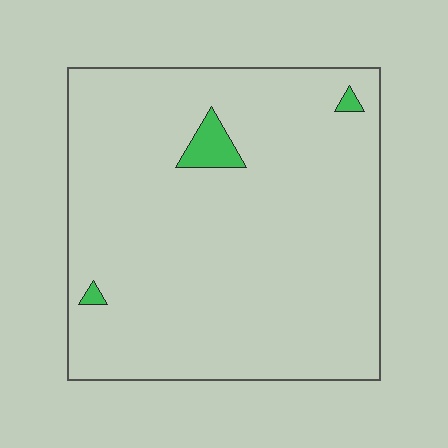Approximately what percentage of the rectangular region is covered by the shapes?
Approximately 5%.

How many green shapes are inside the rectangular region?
3.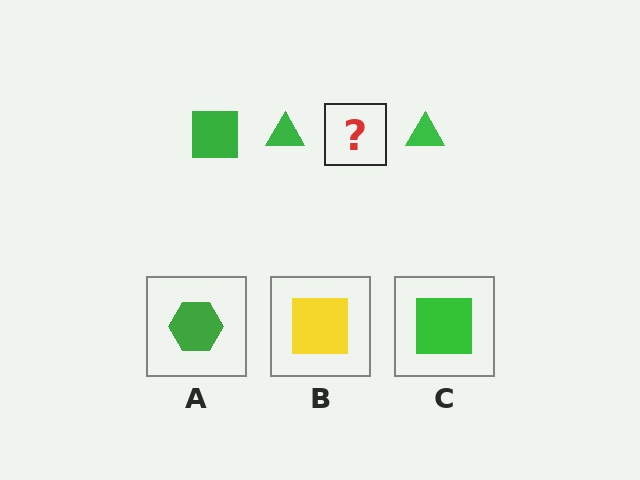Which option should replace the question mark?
Option C.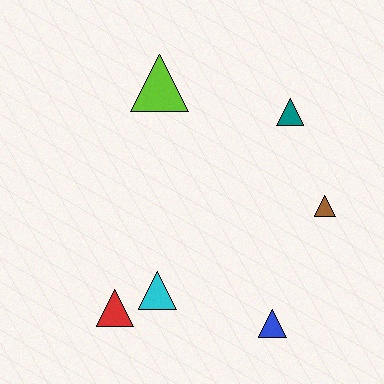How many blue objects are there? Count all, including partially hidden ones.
There is 1 blue object.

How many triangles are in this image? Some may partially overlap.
There are 6 triangles.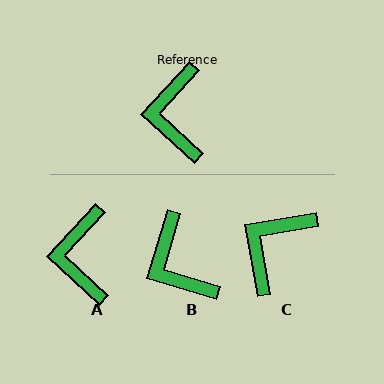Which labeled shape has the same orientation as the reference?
A.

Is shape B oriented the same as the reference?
No, it is off by about 26 degrees.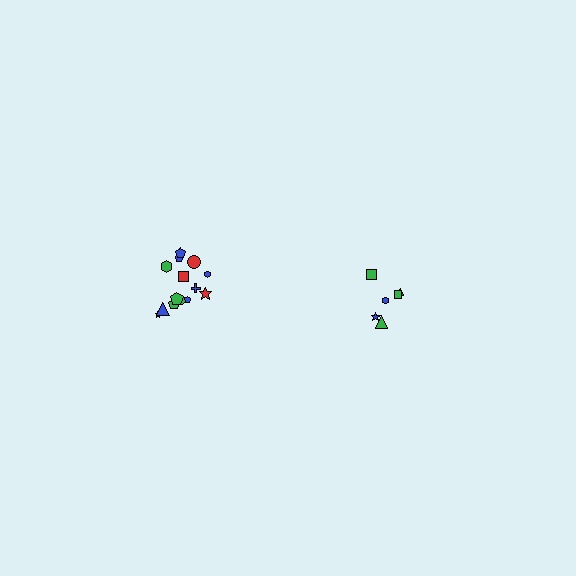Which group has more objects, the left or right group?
The left group.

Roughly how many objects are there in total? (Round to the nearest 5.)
Roughly 20 objects in total.